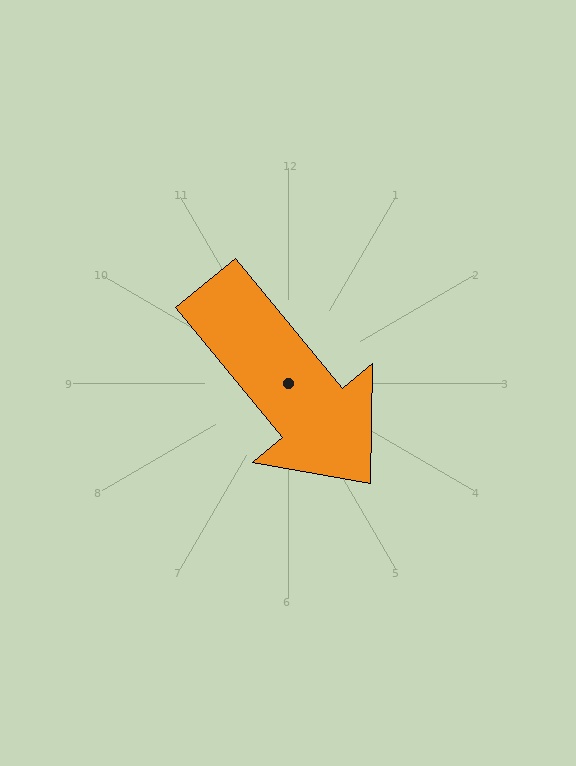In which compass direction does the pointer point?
Southeast.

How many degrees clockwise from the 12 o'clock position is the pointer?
Approximately 141 degrees.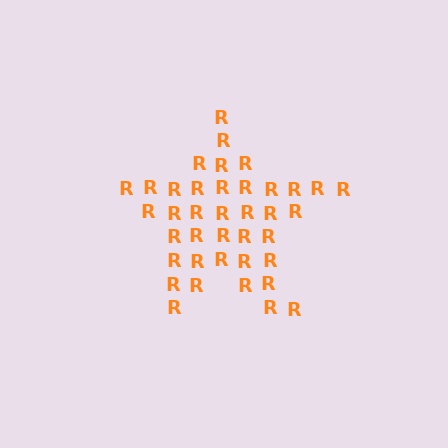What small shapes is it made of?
It is made of small letter R's.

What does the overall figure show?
The overall figure shows a star.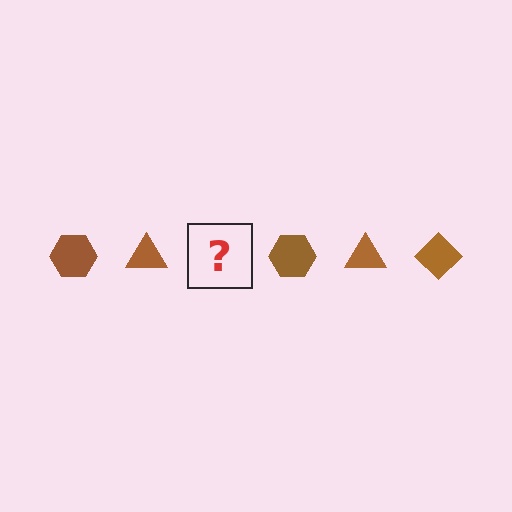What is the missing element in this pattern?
The missing element is a brown diamond.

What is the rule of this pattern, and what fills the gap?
The rule is that the pattern cycles through hexagon, triangle, diamond shapes in brown. The gap should be filled with a brown diamond.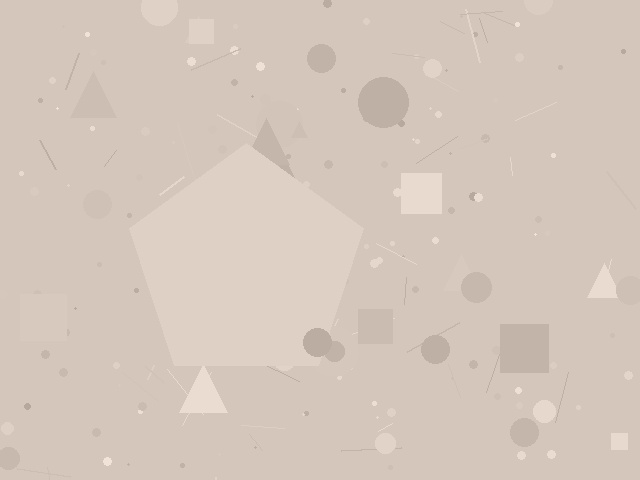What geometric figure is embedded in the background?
A pentagon is embedded in the background.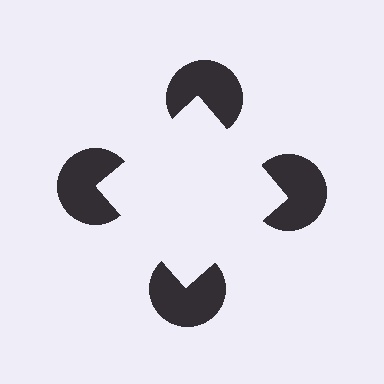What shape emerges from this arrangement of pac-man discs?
An illusory square — its edges are inferred from the aligned wedge cuts in the pac-man discs, not physically drawn.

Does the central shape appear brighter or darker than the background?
It typically appears slightly brighter than the background, even though no actual brightness change is drawn.